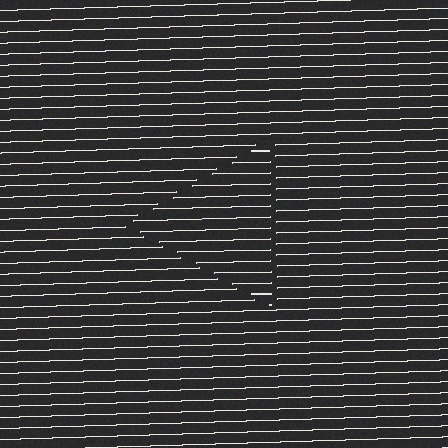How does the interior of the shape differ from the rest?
The interior of the shape contains the same grating, shifted by half a period — the contour is defined by the phase discontinuity where line-ends from the inner and outer gratings abut.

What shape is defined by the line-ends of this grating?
An illusory triangle. The interior of the shape contains the same grating, shifted by half a period — the contour is defined by the phase discontinuity where line-ends from the inner and outer gratings abut.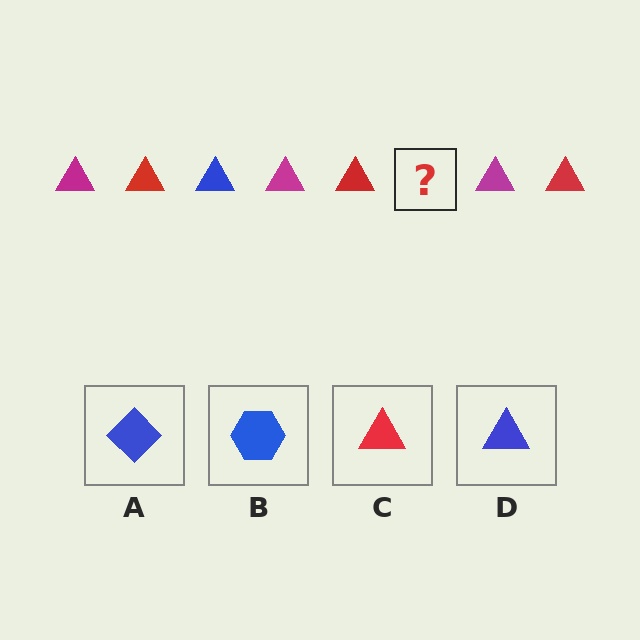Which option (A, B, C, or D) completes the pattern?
D.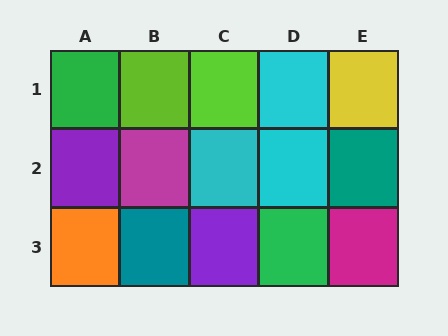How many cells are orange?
1 cell is orange.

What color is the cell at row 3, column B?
Teal.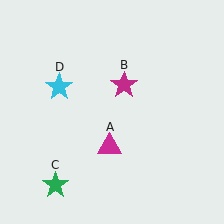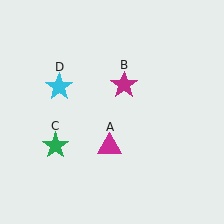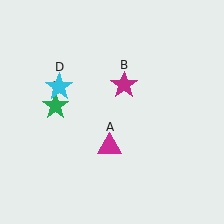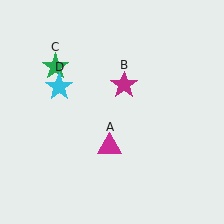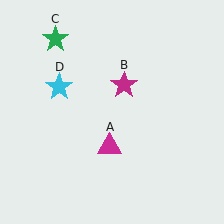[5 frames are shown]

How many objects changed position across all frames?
1 object changed position: green star (object C).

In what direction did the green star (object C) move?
The green star (object C) moved up.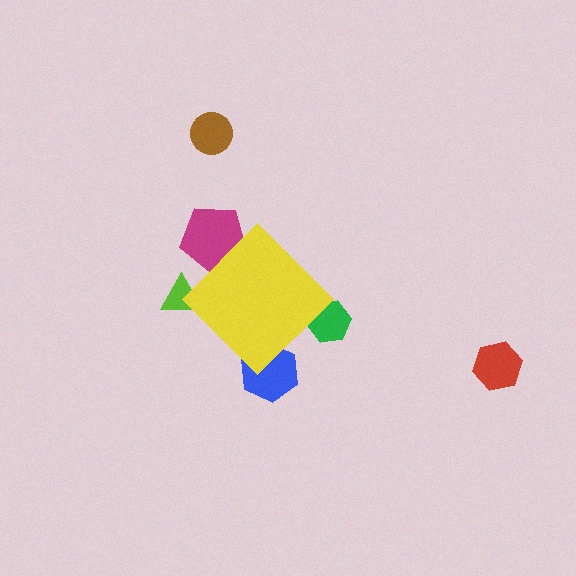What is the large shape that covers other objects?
A yellow diamond.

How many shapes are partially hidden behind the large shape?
4 shapes are partially hidden.